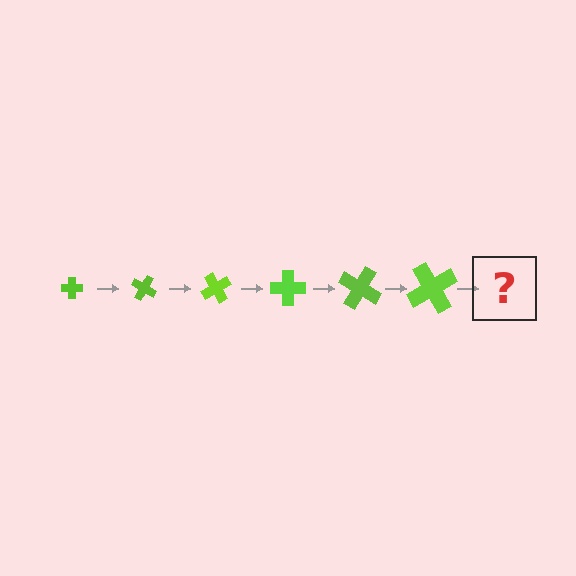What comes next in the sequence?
The next element should be a cross, larger than the previous one and rotated 180 degrees from the start.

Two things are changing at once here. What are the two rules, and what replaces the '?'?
The two rules are that the cross grows larger each step and it rotates 30 degrees each step. The '?' should be a cross, larger than the previous one and rotated 180 degrees from the start.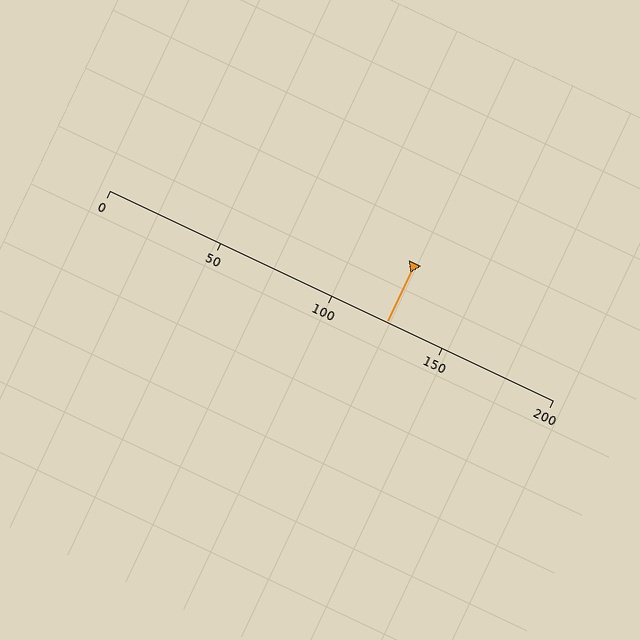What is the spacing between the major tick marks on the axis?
The major ticks are spaced 50 apart.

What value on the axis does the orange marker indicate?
The marker indicates approximately 125.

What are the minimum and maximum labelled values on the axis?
The axis runs from 0 to 200.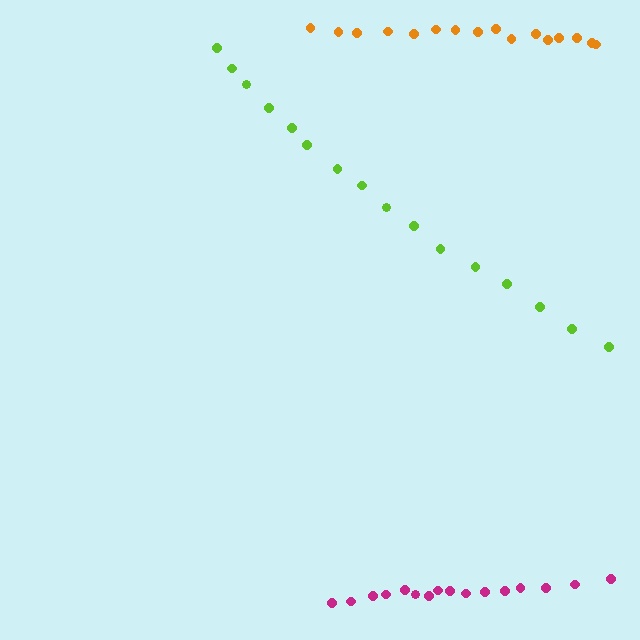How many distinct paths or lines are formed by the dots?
There are 3 distinct paths.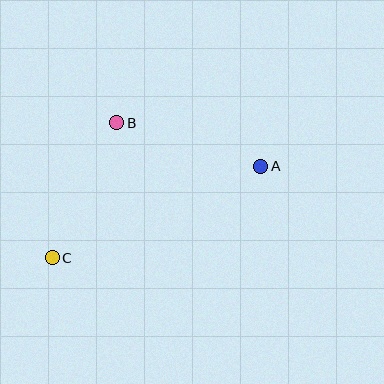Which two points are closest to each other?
Points B and C are closest to each other.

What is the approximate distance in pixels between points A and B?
The distance between A and B is approximately 151 pixels.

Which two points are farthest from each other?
Points A and C are farthest from each other.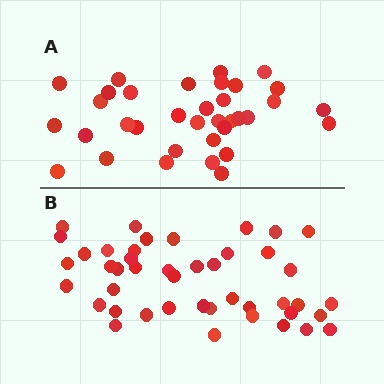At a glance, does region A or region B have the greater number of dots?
Region B (the bottom region) has more dots.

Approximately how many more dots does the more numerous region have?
Region B has roughly 8 or so more dots than region A.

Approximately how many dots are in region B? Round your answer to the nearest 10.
About 40 dots. (The exact count is 44, which rounds to 40.)